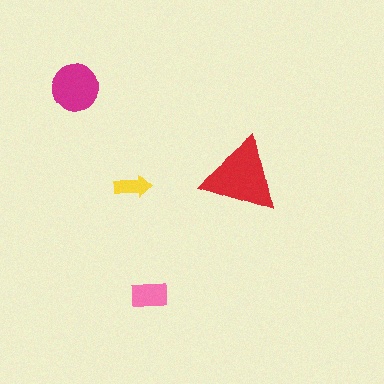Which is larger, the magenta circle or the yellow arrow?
The magenta circle.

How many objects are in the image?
There are 4 objects in the image.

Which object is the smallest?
The yellow arrow.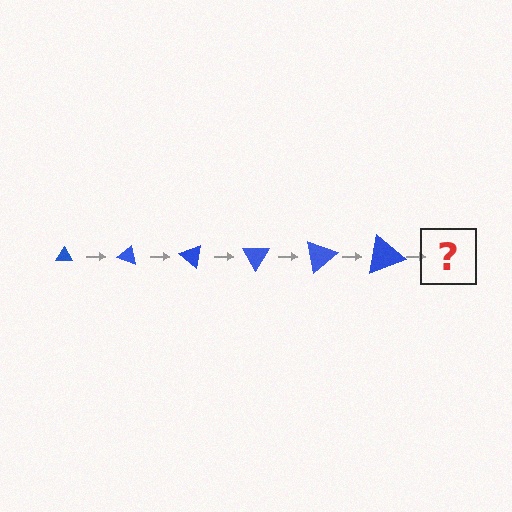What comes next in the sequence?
The next element should be a triangle, larger than the previous one and rotated 120 degrees from the start.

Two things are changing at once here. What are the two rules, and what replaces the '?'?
The two rules are that the triangle grows larger each step and it rotates 20 degrees each step. The '?' should be a triangle, larger than the previous one and rotated 120 degrees from the start.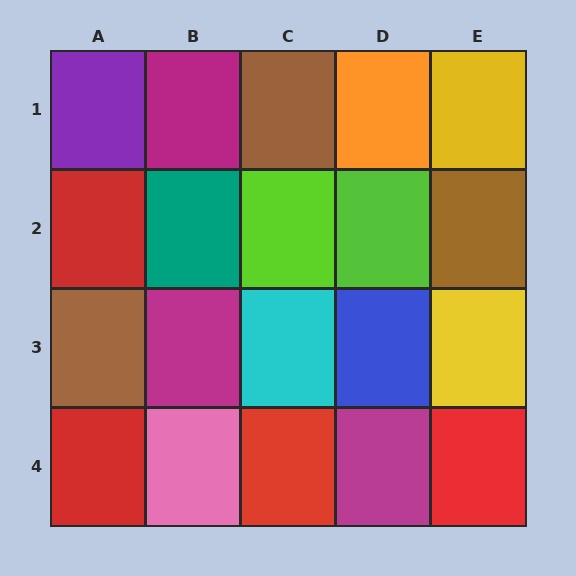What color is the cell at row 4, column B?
Pink.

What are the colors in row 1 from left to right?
Purple, magenta, brown, orange, yellow.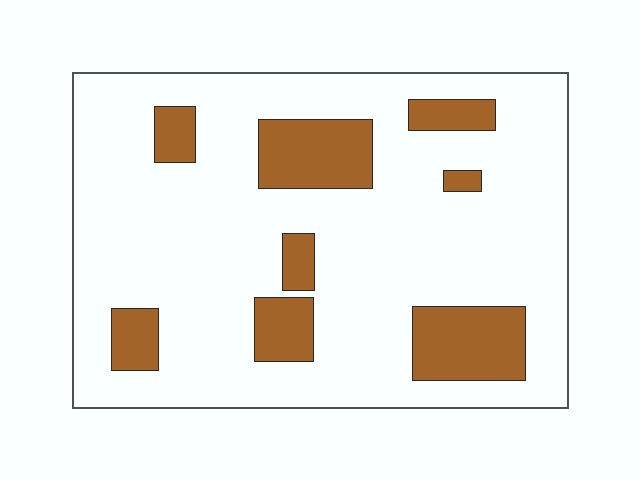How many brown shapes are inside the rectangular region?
8.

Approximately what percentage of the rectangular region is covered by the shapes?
Approximately 20%.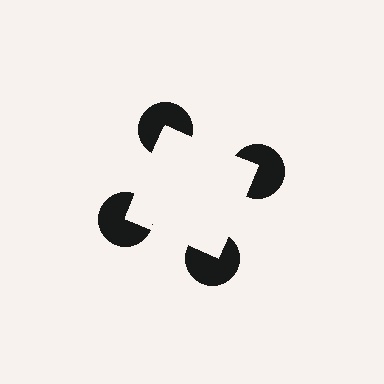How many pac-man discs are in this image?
There are 4 — one at each vertex of the illusory square.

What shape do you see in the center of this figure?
An illusory square — its edges are inferred from the aligned wedge cuts in the pac-man discs, not physically drawn.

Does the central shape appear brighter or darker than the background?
It typically appears slightly brighter than the background, even though no actual brightness change is drawn.